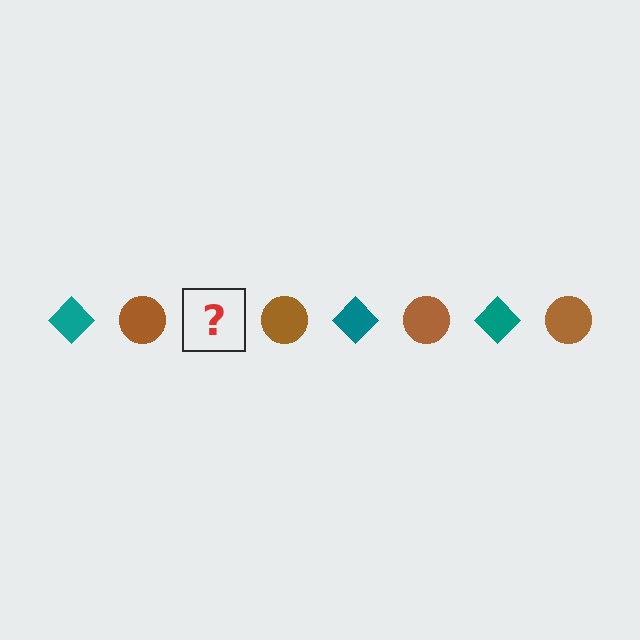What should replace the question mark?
The question mark should be replaced with a teal diamond.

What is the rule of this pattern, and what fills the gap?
The rule is that the pattern alternates between teal diamond and brown circle. The gap should be filled with a teal diamond.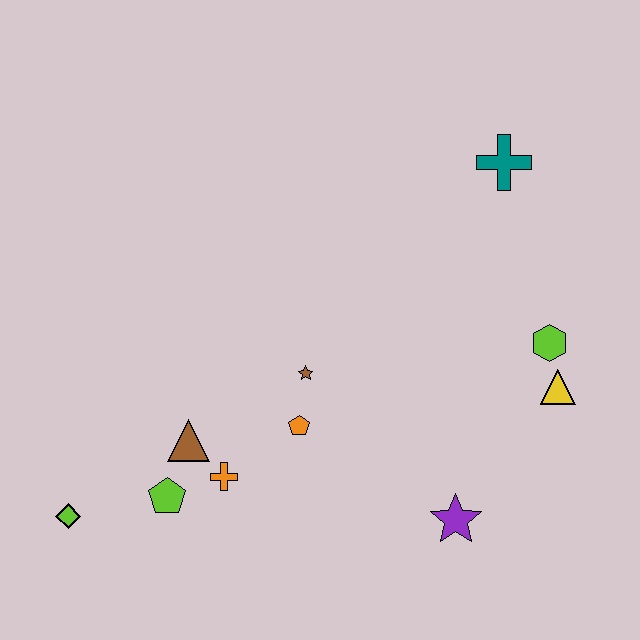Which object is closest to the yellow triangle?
The lime hexagon is closest to the yellow triangle.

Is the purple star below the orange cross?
Yes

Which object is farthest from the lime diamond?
The teal cross is farthest from the lime diamond.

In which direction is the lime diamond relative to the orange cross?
The lime diamond is to the left of the orange cross.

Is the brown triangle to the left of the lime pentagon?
No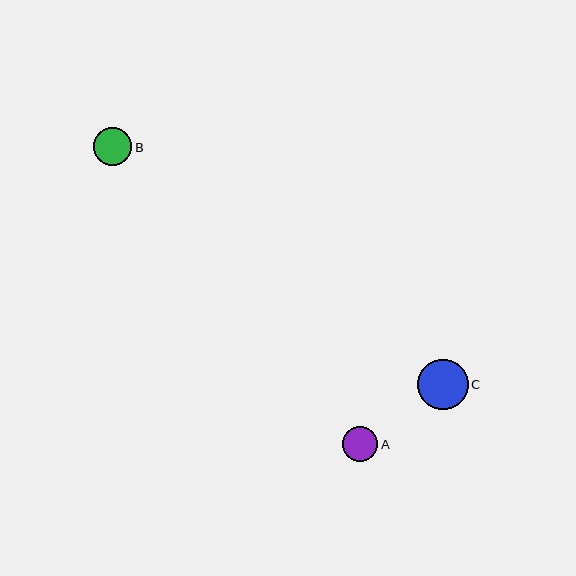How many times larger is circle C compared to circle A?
Circle C is approximately 1.4 times the size of circle A.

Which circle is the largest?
Circle C is the largest with a size of approximately 50 pixels.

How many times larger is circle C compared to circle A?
Circle C is approximately 1.4 times the size of circle A.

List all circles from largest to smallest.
From largest to smallest: C, B, A.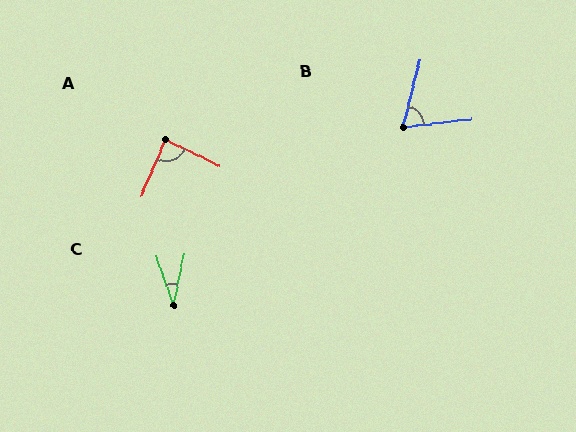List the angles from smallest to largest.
C (30°), B (69°), A (86°).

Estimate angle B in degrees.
Approximately 69 degrees.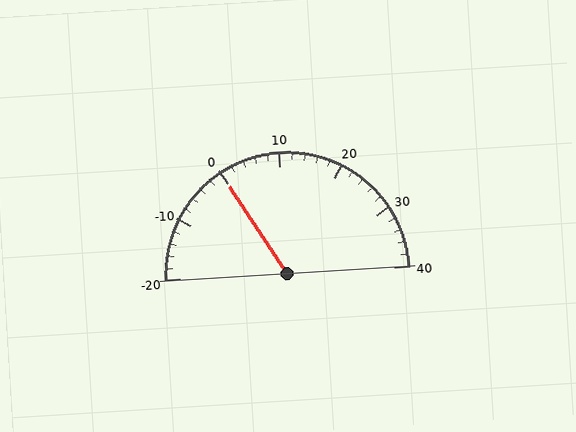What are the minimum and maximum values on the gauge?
The gauge ranges from -20 to 40.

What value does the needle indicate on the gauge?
The needle indicates approximately 0.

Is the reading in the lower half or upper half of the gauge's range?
The reading is in the lower half of the range (-20 to 40).